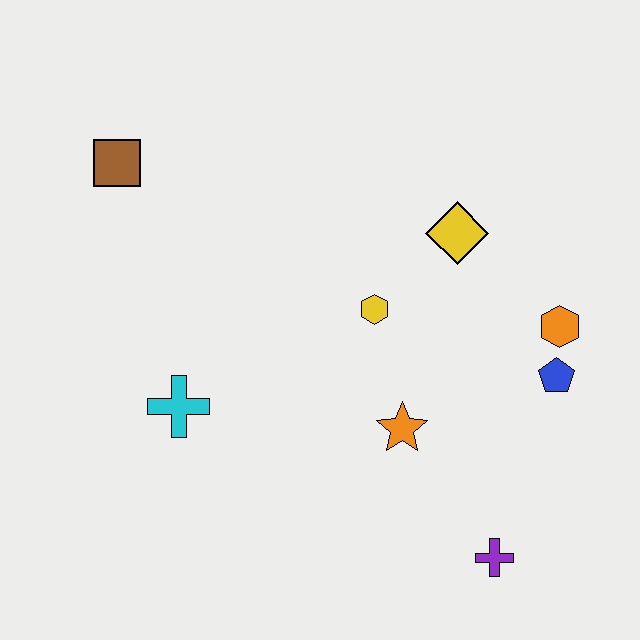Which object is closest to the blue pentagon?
The orange hexagon is closest to the blue pentagon.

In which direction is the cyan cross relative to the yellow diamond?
The cyan cross is to the left of the yellow diamond.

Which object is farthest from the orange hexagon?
The brown square is farthest from the orange hexagon.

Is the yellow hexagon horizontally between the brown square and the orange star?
Yes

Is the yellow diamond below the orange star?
No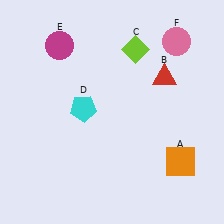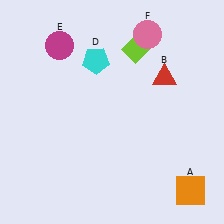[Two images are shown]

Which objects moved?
The objects that moved are: the orange square (A), the cyan pentagon (D), the pink circle (F).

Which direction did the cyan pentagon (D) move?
The cyan pentagon (D) moved up.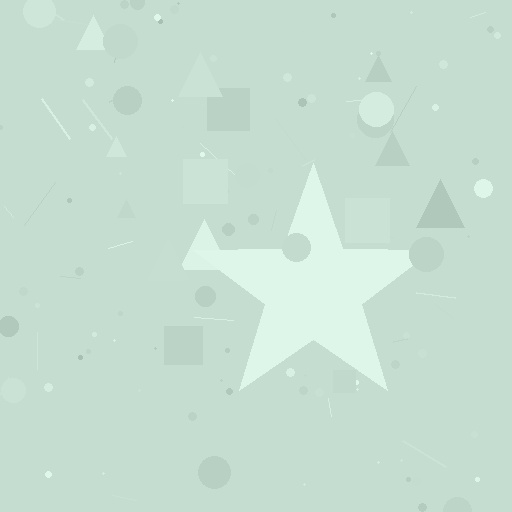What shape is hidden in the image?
A star is hidden in the image.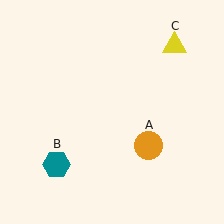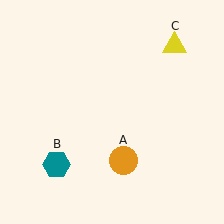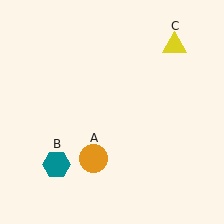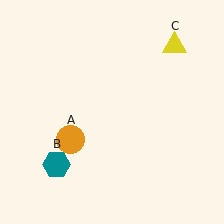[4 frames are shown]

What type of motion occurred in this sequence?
The orange circle (object A) rotated clockwise around the center of the scene.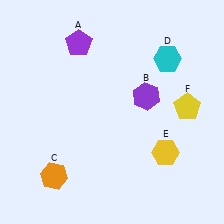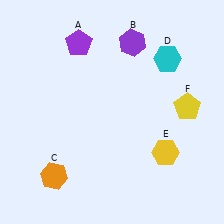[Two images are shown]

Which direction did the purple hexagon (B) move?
The purple hexagon (B) moved up.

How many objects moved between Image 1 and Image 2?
1 object moved between the two images.